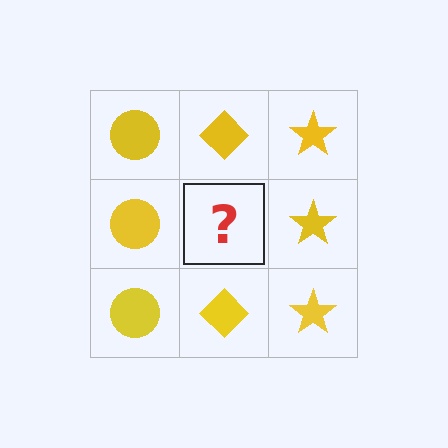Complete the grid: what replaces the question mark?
The question mark should be replaced with a yellow diamond.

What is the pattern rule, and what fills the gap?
The rule is that each column has a consistent shape. The gap should be filled with a yellow diamond.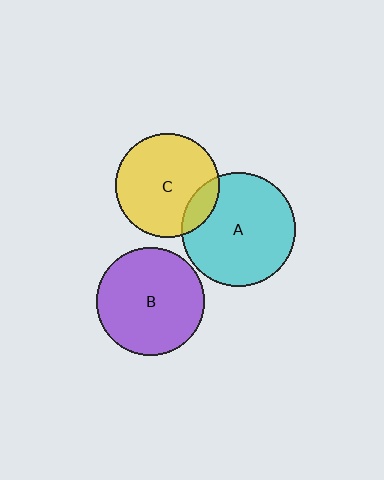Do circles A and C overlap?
Yes.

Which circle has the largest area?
Circle A (cyan).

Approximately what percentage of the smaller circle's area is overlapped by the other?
Approximately 15%.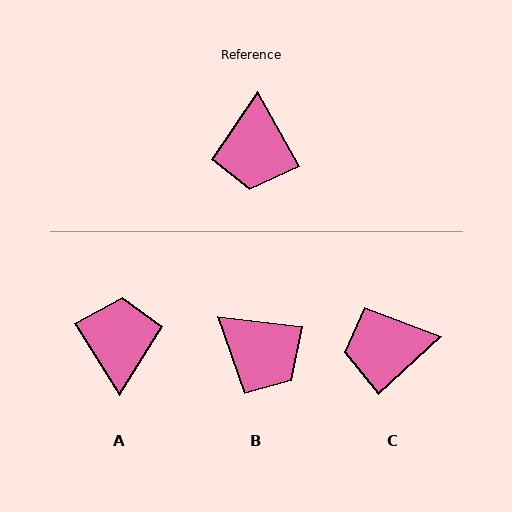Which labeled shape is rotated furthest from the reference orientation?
A, about 178 degrees away.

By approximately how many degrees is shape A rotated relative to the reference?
Approximately 178 degrees clockwise.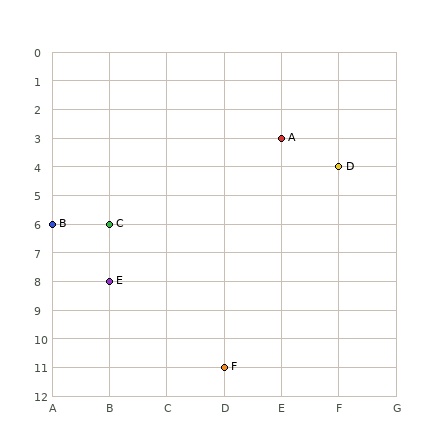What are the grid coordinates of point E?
Point E is at grid coordinates (B, 8).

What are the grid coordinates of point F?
Point F is at grid coordinates (D, 11).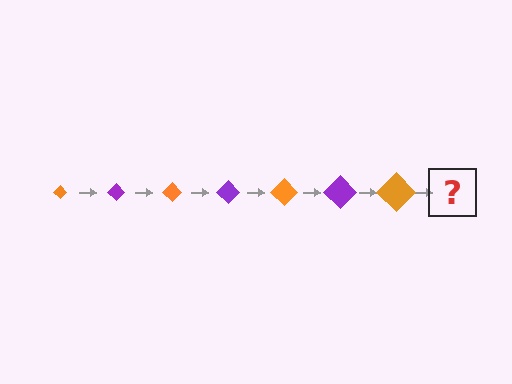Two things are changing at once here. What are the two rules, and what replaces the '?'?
The two rules are that the diamond grows larger each step and the color cycles through orange and purple. The '?' should be a purple diamond, larger than the previous one.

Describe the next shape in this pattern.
It should be a purple diamond, larger than the previous one.